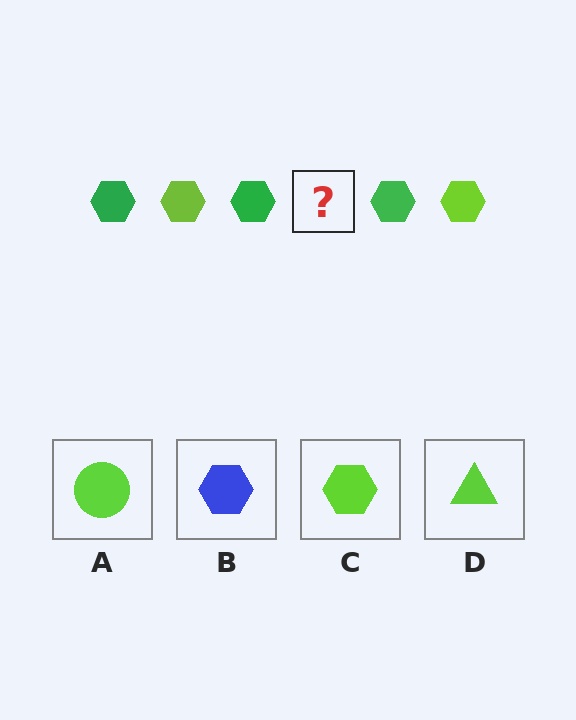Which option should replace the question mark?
Option C.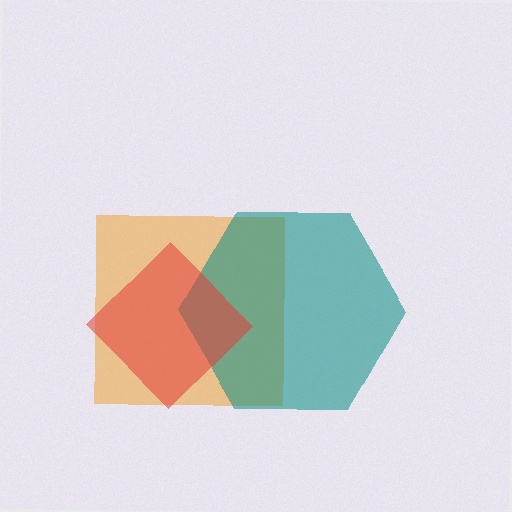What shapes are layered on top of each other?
The layered shapes are: an orange square, a teal hexagon, a red diamond.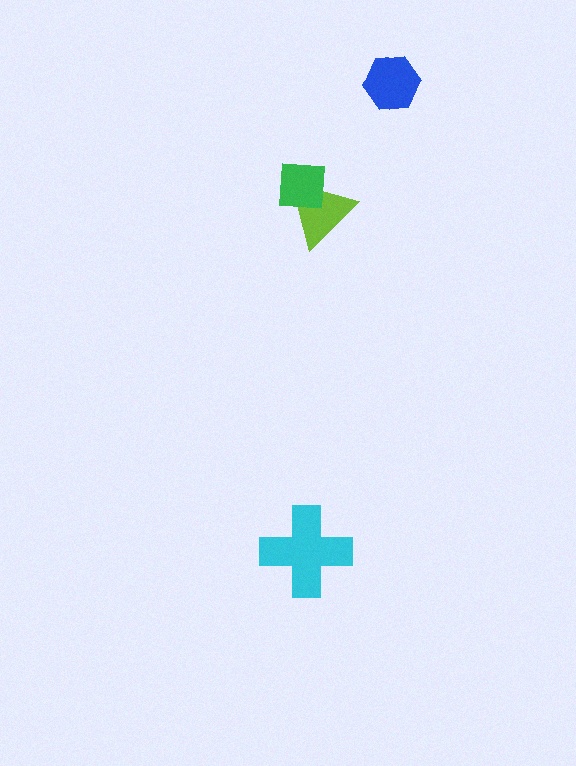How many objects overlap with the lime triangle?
1 object overlaps with the lime triangle.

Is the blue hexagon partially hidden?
No, no other shape covers it.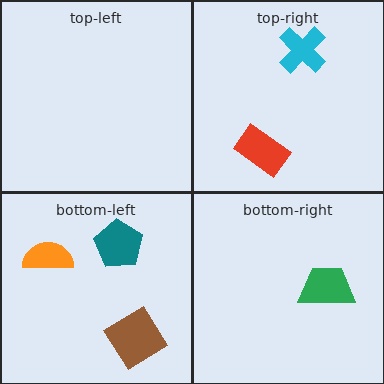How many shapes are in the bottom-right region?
1.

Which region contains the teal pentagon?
The bottom-left region.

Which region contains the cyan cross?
The top-right region.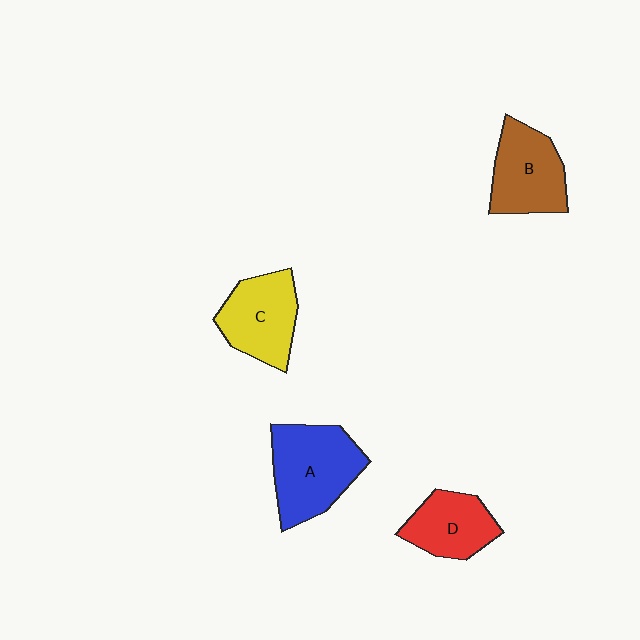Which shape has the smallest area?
Shape D (red).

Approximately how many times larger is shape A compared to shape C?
Approximately 1.2 times.